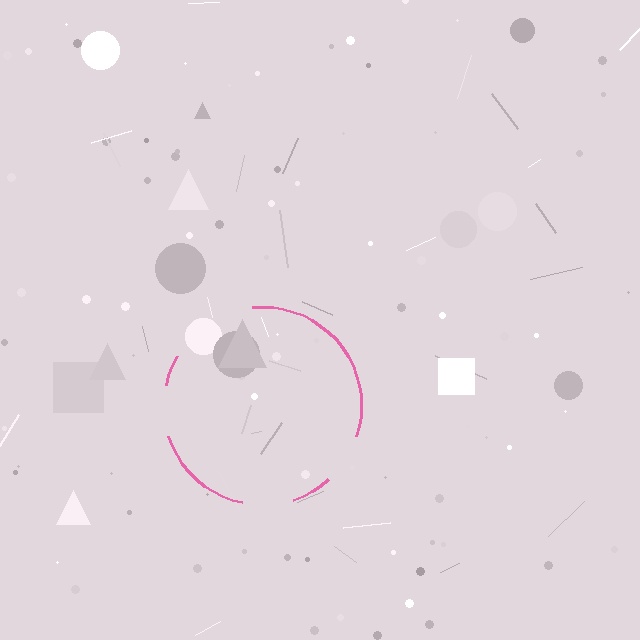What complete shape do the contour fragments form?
The contour fragments form a circle.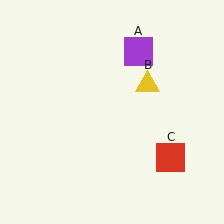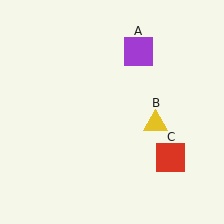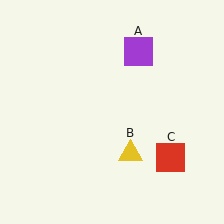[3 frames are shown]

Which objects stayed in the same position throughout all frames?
Purple square (object A) and red square (object C) remained stationary.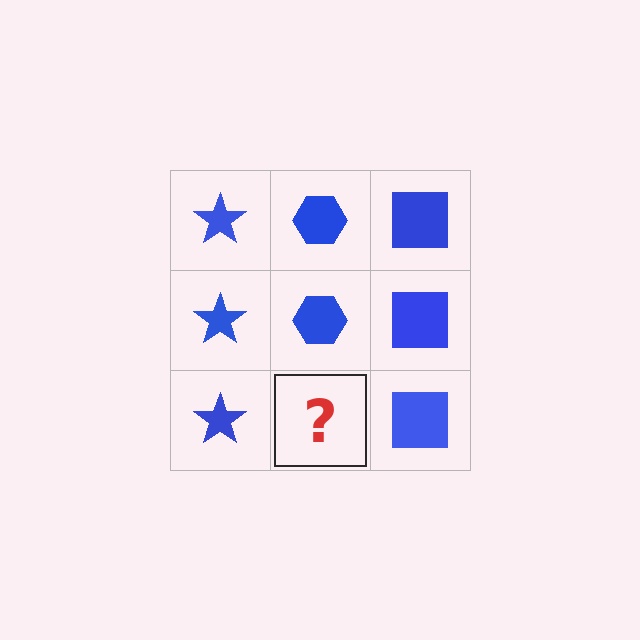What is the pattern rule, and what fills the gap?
The rule is that each column has a consistent shape. The gap should be filled with a blue hexagon.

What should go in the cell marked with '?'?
The missing cell should contain a blue hexagon.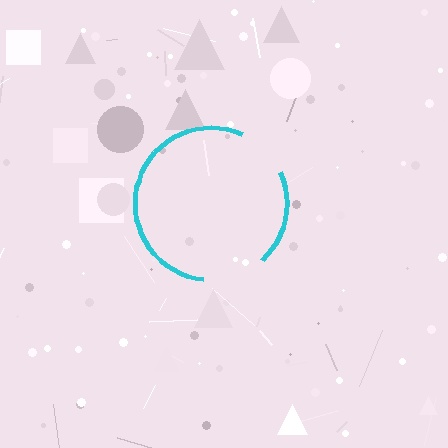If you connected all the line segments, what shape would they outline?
They would outline a circle.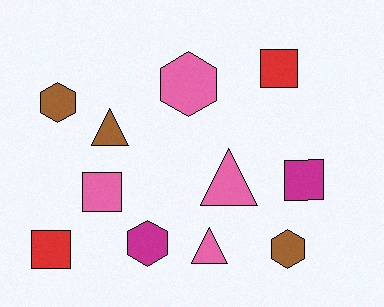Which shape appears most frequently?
Square, with 4 objects.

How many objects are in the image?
There are 11 objects.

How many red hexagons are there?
There are no red hexagons.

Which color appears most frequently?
Pink, with 4 objects.